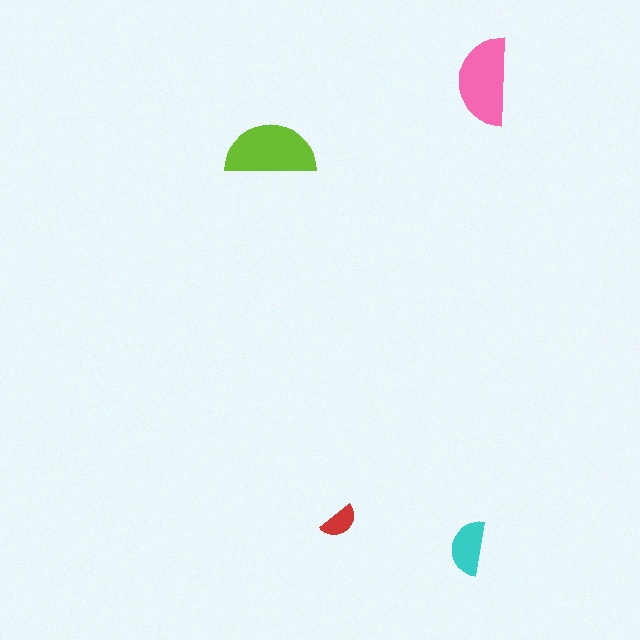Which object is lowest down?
The cyan semicircle is bottommost.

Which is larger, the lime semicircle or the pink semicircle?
The lime one.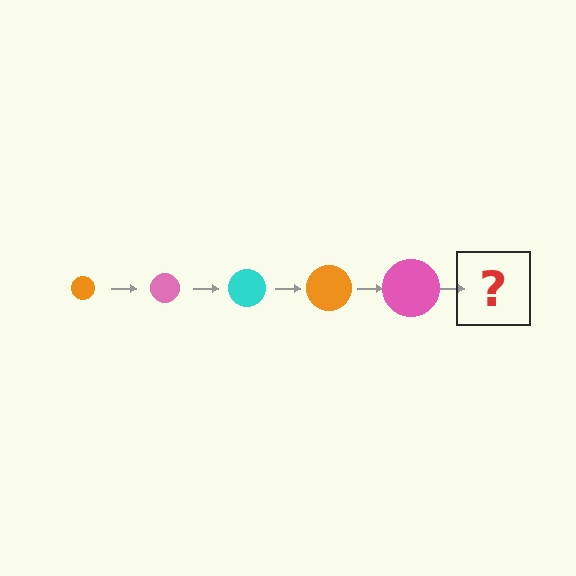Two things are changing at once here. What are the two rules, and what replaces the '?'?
The two rules are that the circle grows larger each step and the color cycles through orange, pink, and cyan. The '?' should be a cyan circle, larger than the previous one.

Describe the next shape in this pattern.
It should be a cyan circle, larger than the previous one.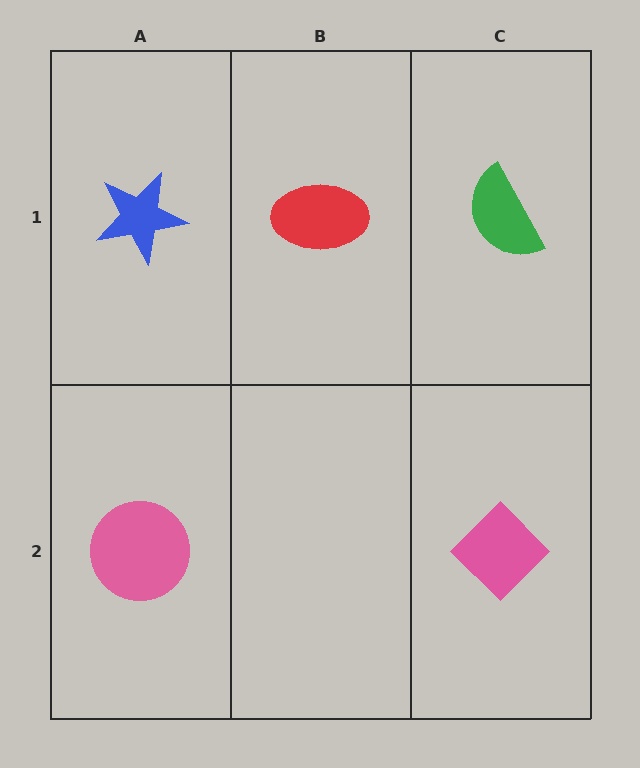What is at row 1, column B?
A red ellipse.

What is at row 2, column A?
A pink circle.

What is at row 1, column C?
A green semicircle.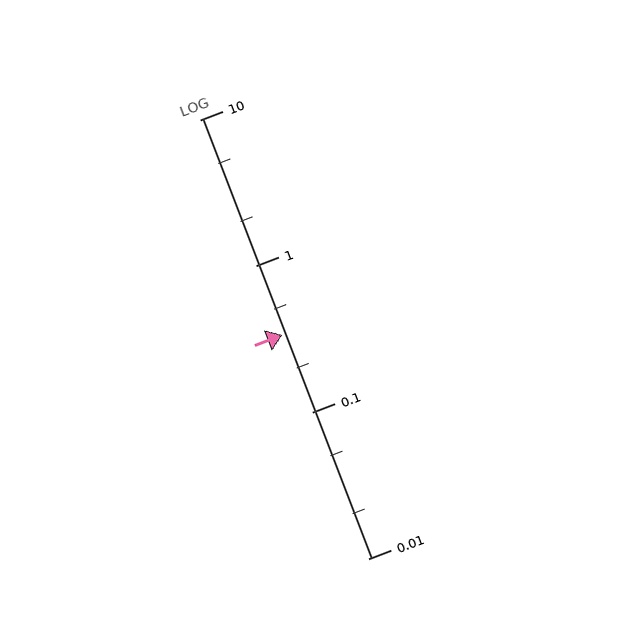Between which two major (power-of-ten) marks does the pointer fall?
The pointer is between 0.1 and 1.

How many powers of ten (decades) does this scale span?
The scale spans 3 decades, from 0.01 to 10.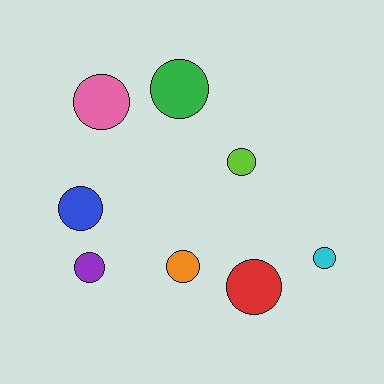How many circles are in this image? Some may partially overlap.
There are 8 circles.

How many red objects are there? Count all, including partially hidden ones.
There is 1 red object.